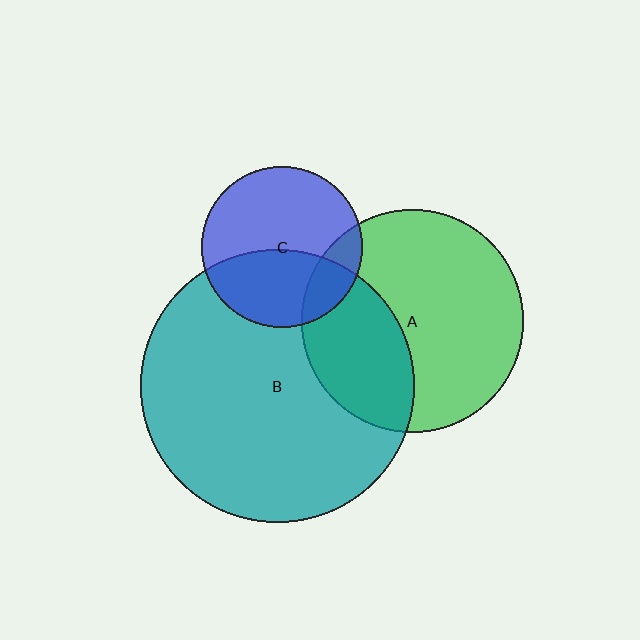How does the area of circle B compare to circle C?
Approximately 2.9 times.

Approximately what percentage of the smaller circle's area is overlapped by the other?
Approximately 35%.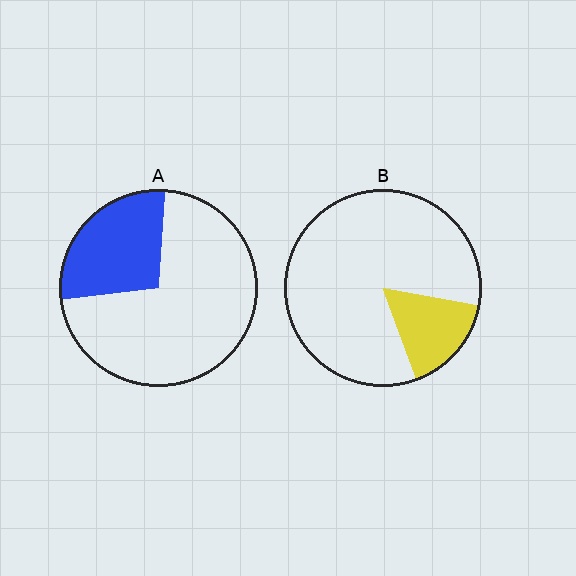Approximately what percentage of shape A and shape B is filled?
A is approximately 30% and B is approximately 15%.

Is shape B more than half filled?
No.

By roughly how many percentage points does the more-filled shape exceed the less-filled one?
By roughly 10 percentage points (A over B).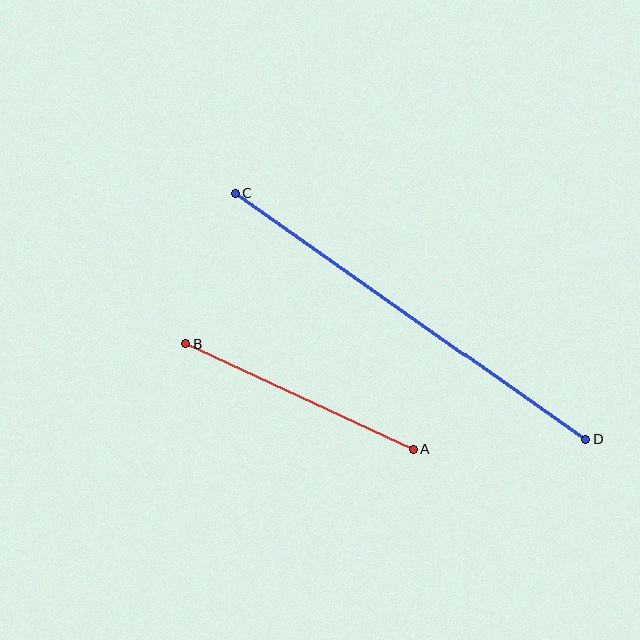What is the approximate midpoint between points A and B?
The midpoint is at approximately (300, 397) pixels.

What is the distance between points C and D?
The distance is approximately 429 pixels.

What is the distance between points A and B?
The distance is approximately 250 pixels.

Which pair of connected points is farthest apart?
Points C and D are farthest apart.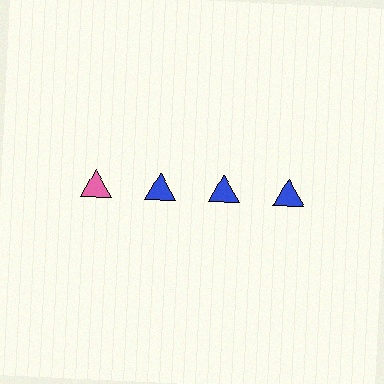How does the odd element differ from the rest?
It has a different color: pink instead of blue.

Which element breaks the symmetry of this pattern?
The pink triangle in the top row, leftmost column breaks the symmetry. All other shapes are blue triangles.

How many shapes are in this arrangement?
There are 4 shapes arranged in a grid pattern.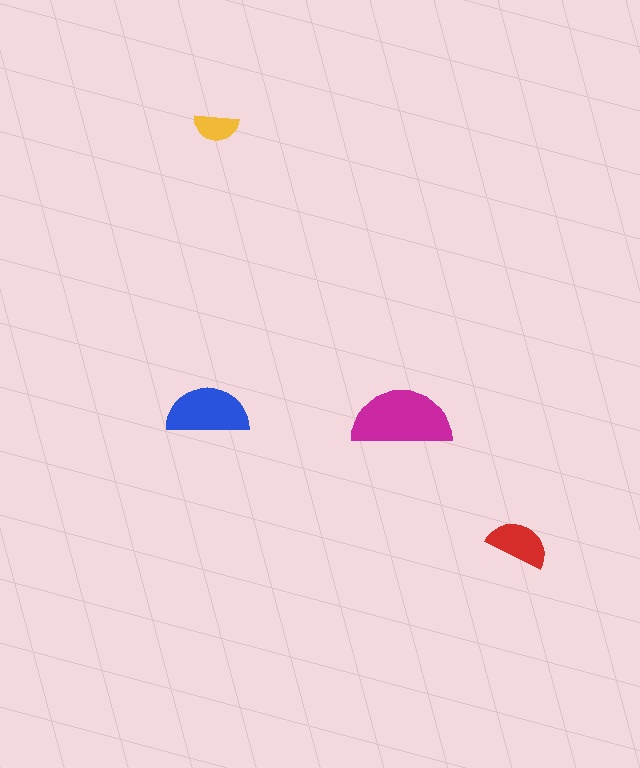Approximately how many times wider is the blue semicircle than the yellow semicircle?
About 2 times wider.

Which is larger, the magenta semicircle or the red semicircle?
The magenta one.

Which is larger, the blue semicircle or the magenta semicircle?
The magenta one.